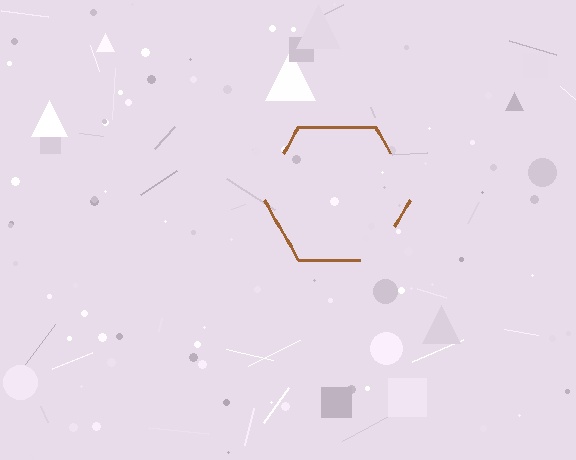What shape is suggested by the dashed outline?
The dashed outline suggests a hexagon.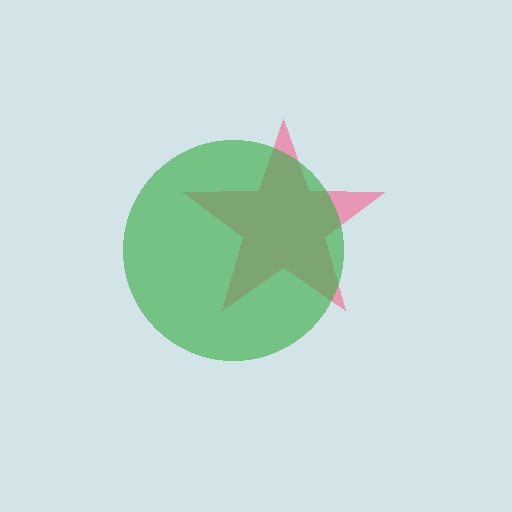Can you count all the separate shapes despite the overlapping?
Yes, there are 2 separate shapes.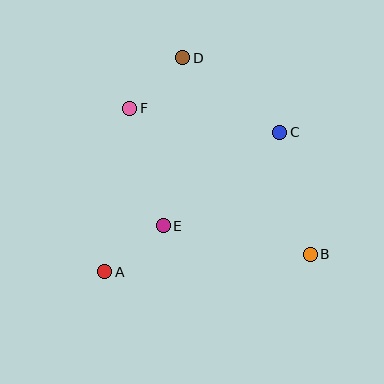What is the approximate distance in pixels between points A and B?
The distance between A and B is approximately 206 pixels.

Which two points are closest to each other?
Points D and F are closest to each other.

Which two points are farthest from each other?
Points B and D are farthest from each other.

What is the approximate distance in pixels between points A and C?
The distance between A and C is approximately 224 pixels.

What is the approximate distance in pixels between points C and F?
The distance between C and F is approximately 152 pixels.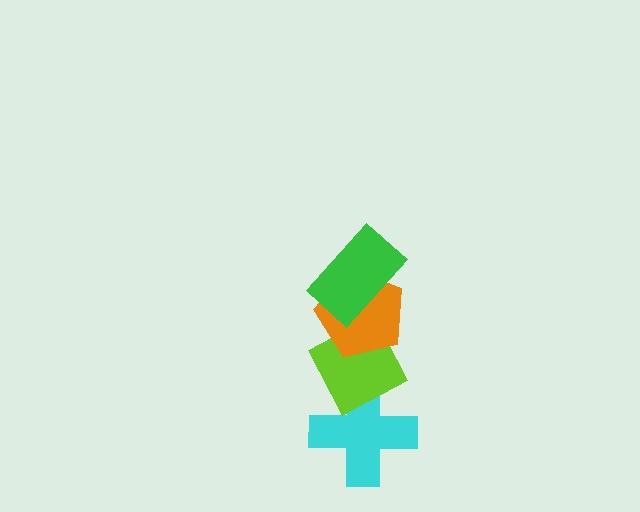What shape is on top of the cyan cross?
The lime diamond is on top of the cyan cross.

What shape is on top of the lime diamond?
The orange pentagon is on top of the lime diamond.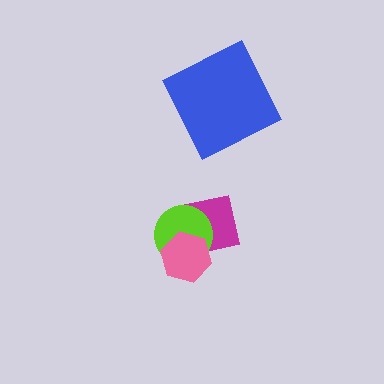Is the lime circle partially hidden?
Yes, it is partially covered by another shape.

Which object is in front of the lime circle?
The pink hexagon is in front of the lime circle.